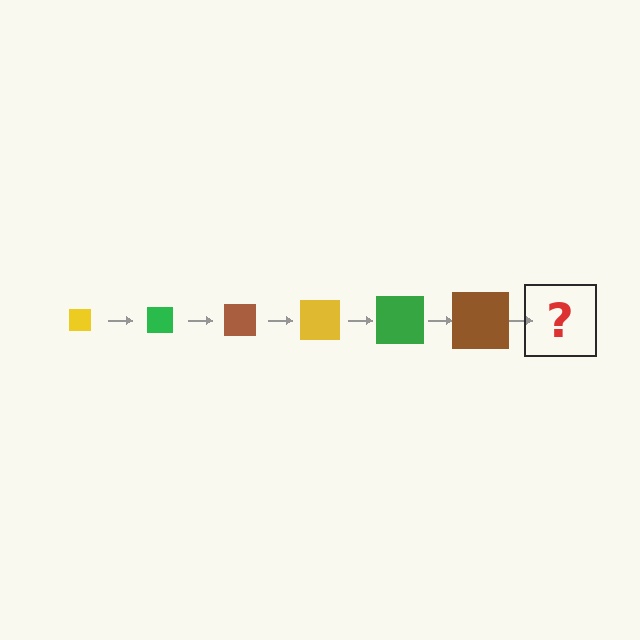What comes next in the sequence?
The next element should be a yellow square, larger than the previous one.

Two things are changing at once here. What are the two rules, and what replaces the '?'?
The two rules are that the square grows larger each step and the color cycles through yellow, green, and brown. The '?' should be a yellow square, larger than the previous one.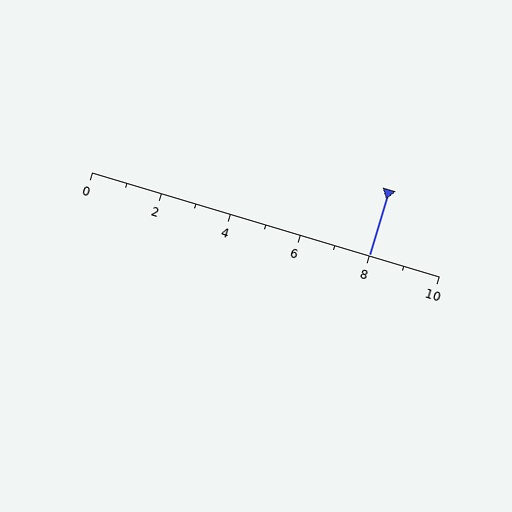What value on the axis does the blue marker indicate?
The marker indicates approximately 8.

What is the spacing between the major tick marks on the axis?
The major ticks are spaced 2 apart.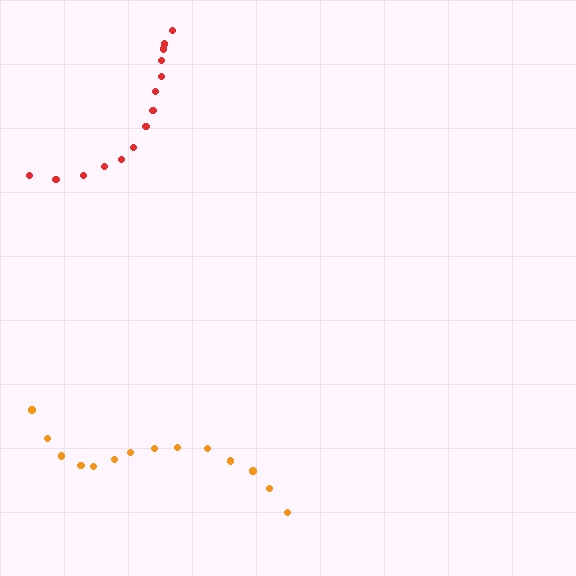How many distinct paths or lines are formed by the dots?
There are 2 distinct paths.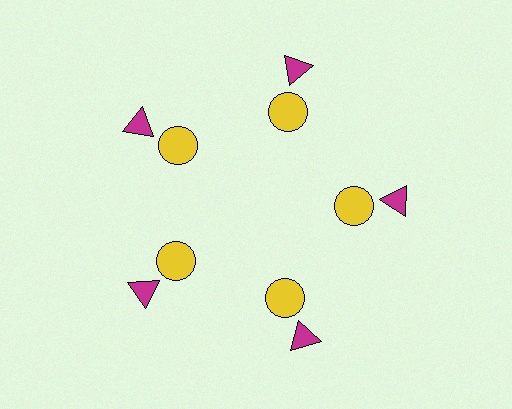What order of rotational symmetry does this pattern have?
This pattern has 5-fold rotational symmetry.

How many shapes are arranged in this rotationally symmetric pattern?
There are 10 shapes, arranged in 5 groups of 2.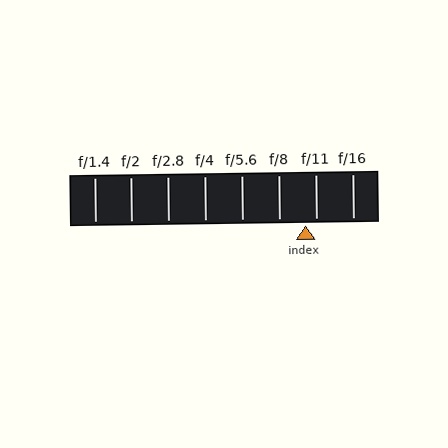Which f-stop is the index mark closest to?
The index mark is closest to f/11.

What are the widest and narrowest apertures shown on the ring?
The widest aperture shown is f/1.4 and the narrowest is f/16.